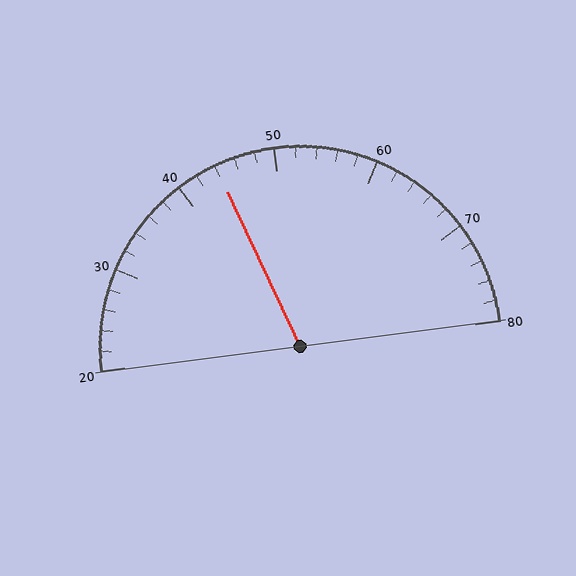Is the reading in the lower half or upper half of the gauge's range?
The reading is in the lower half of the range (20 to 80).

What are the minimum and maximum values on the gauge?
The gauge ranges from 20 to 80.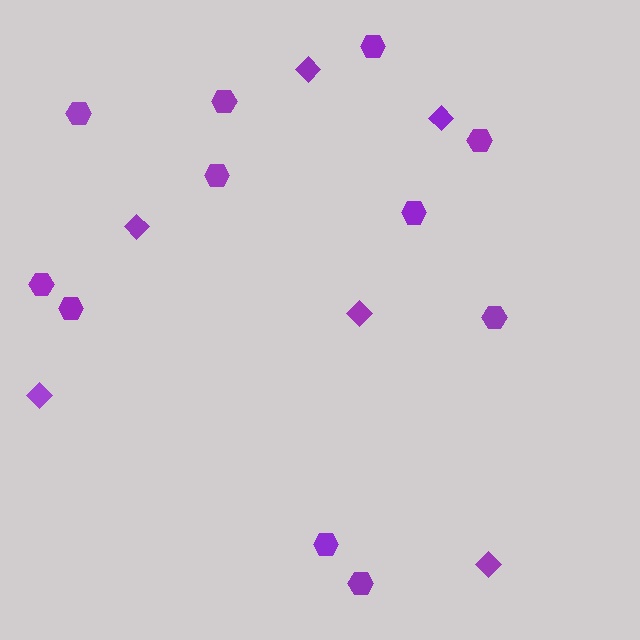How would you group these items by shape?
There are 2 groups: one group of diamonds (6) and one group of hexagons (11).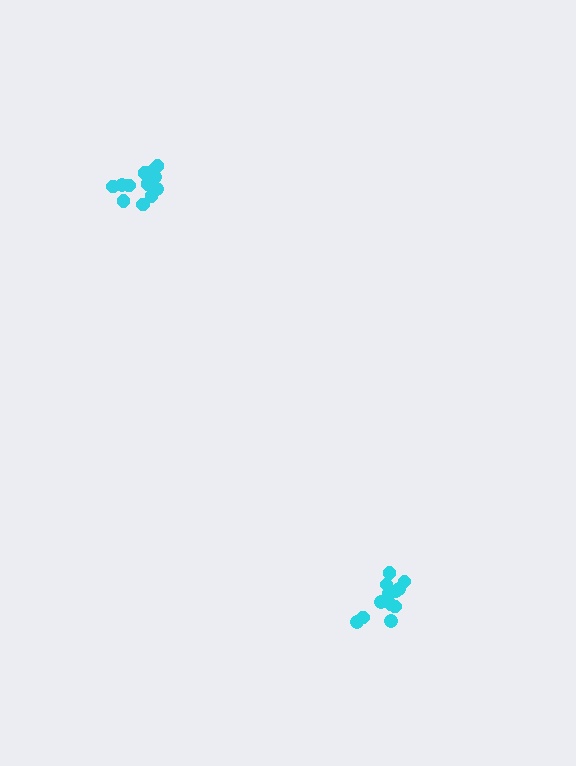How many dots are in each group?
Group 1: 15 dots, Group 2: 12 dots (27 total).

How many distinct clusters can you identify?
There are 2 distinct clusters.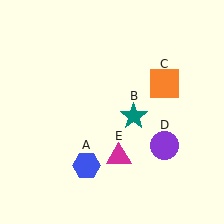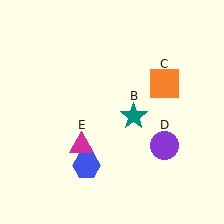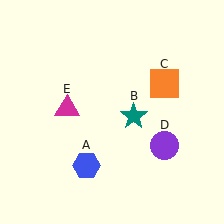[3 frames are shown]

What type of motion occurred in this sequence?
The magenta triangle (object E) rotated clockwise around the center of the scene.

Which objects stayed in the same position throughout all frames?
Blue hexagon (object A) and teal star (object B) and orange square (object C) and purple circle (object D) remained stationary.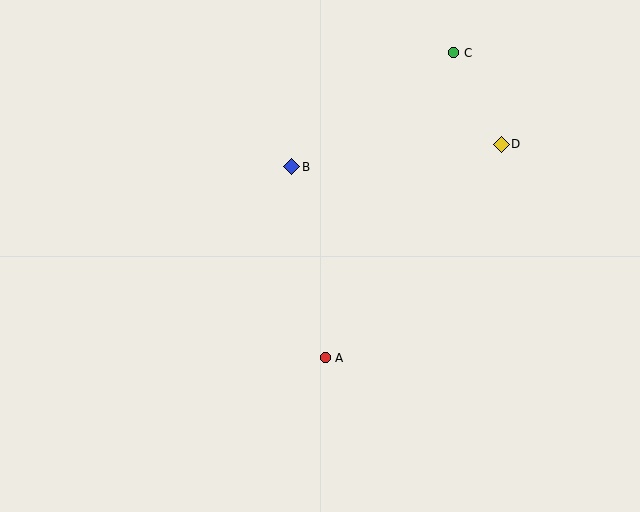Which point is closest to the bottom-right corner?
Point A is closest to the bottom-right corner.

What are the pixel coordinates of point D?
Point D is at (501, 144).